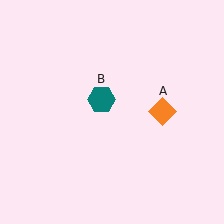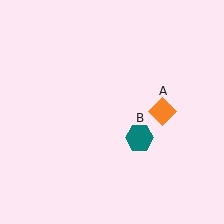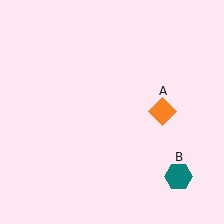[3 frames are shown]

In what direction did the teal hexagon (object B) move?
The teal hexagon (object B) moved down and to the right.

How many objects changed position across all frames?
1 object changed position: teal hexagon (object B).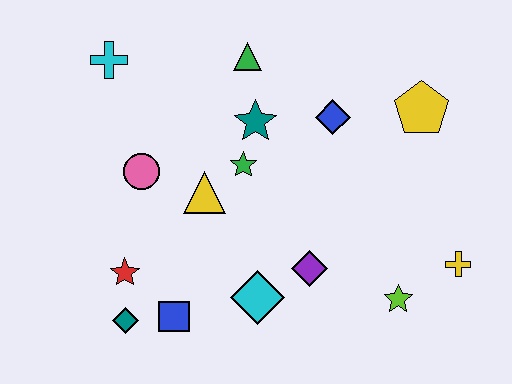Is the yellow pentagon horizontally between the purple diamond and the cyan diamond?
No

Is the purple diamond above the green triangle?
No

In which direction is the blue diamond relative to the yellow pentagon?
The blue diamond is to the left of the yellow pentagon.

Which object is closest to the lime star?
The yellow cross is closest to the lime star.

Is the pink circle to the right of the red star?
Yes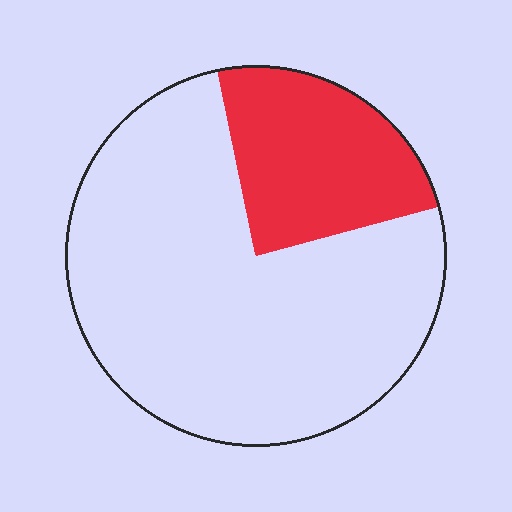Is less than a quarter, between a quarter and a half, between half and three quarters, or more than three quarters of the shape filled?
Less than a quarter.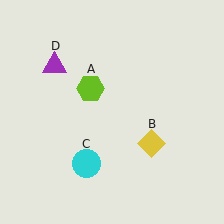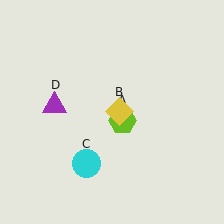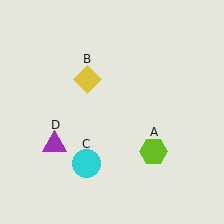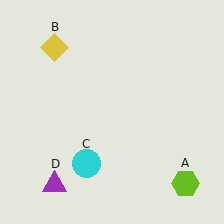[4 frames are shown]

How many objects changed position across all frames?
3 objects changed position: lime hexagon (object A), yellow diamond (object B), purple triangle (object D).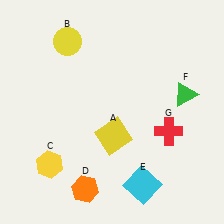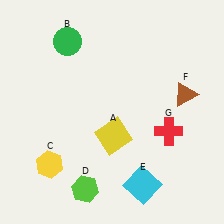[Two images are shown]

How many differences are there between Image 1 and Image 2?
There are 3 differences between the two images.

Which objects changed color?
B changed from yellow to green. D changed from orange to lime. F changed from green to brown.